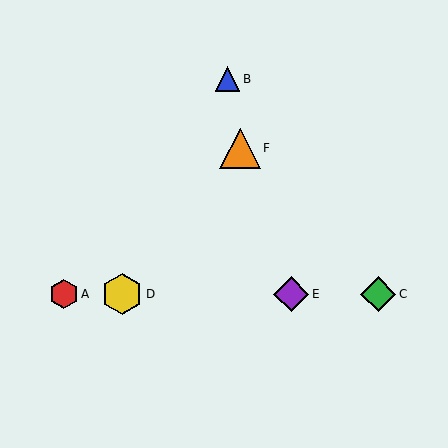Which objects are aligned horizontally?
Objects A, C, D, E are aligned horizontally.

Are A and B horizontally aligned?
No, A is at y≈294 and B is at y≈79.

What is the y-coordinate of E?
Object E is at y≈294.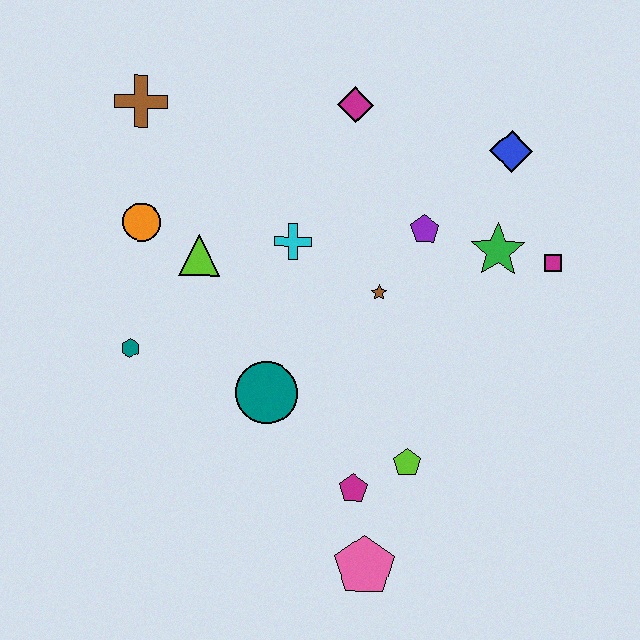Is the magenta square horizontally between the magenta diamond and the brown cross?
No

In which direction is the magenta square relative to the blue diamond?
The magenta square is below the blue diamond.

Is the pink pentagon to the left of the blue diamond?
Yes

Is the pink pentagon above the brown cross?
No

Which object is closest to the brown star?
The purple pentagon is closest to the brown star.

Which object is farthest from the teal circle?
The blue diamond is farthest from the teal circle.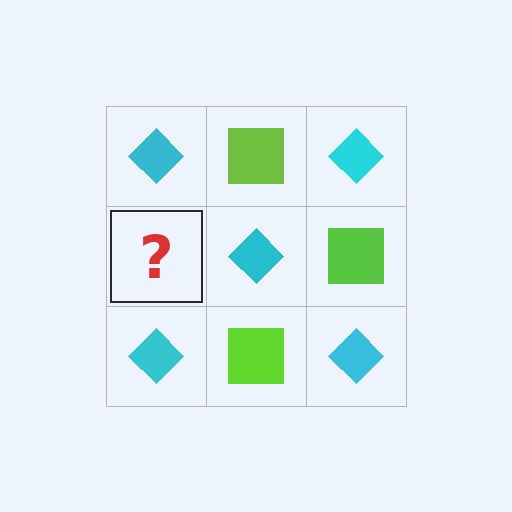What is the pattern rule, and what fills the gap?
The rule is that it alternates cyan diamond and lime square in a checkerboard pattern. The gap should be filled with a lime square.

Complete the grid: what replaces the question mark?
The question mark should be replaced with a lime square.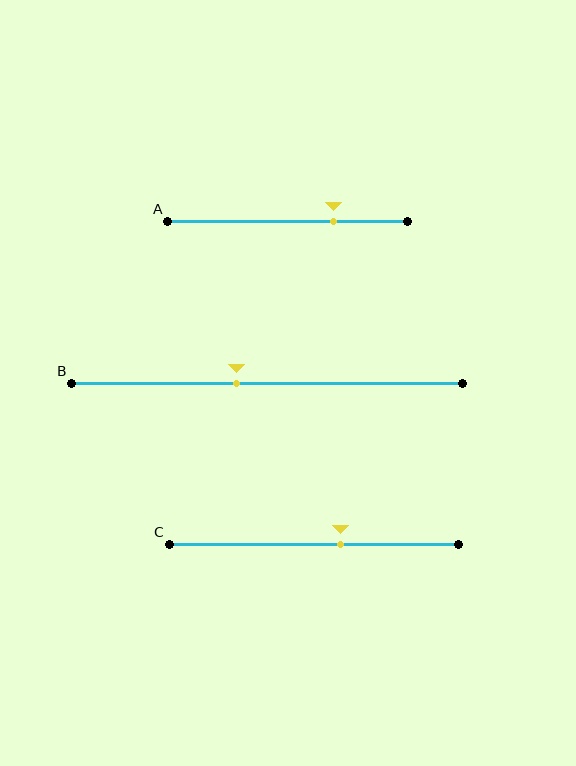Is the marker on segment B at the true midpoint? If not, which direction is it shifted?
No, the marker on segment B is shifted to the left by about 8% of the segment length.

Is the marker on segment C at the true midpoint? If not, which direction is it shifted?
No, the marker on segment C is shifted to the right by about 9% of the segment length.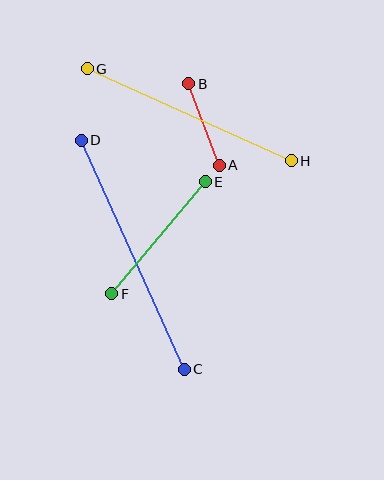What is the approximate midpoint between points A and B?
The midpoint is at approximately (204, 124) pixels.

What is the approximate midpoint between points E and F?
The midpoint is at approximately (159, 238) pixels.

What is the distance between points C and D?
The distance is approximately 251 pixels.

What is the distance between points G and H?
The distance is approximately 224 pixels.